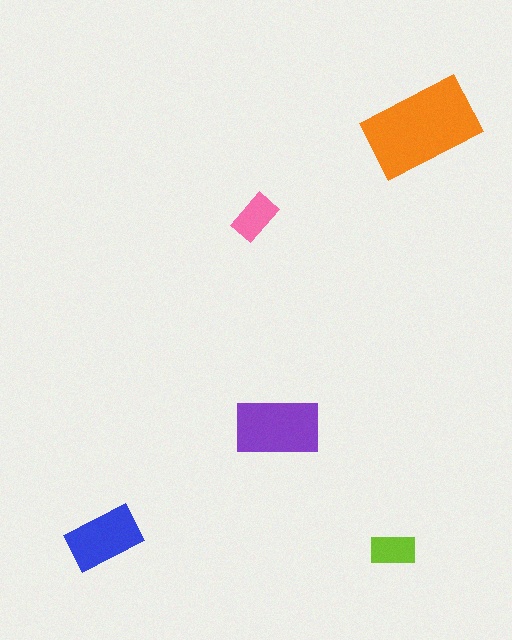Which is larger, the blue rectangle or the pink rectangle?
The blue one.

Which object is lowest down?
The lime rectangle is bottommost.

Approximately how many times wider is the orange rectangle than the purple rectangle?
About 1.5 times wider.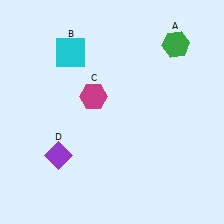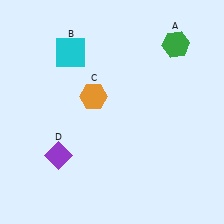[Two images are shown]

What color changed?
The hexagon (C) changed from magenta in Image 1 to orange in Image 2.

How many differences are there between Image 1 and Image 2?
There is 1 difference between the two images.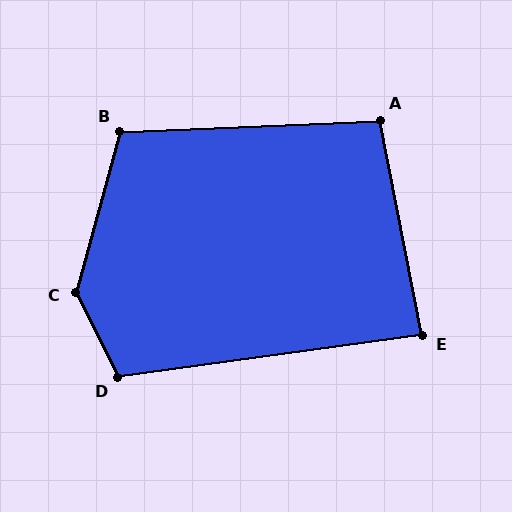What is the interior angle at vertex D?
Approximately 108 degrees (obtuse).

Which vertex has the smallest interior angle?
E, at approximately 87 degrees.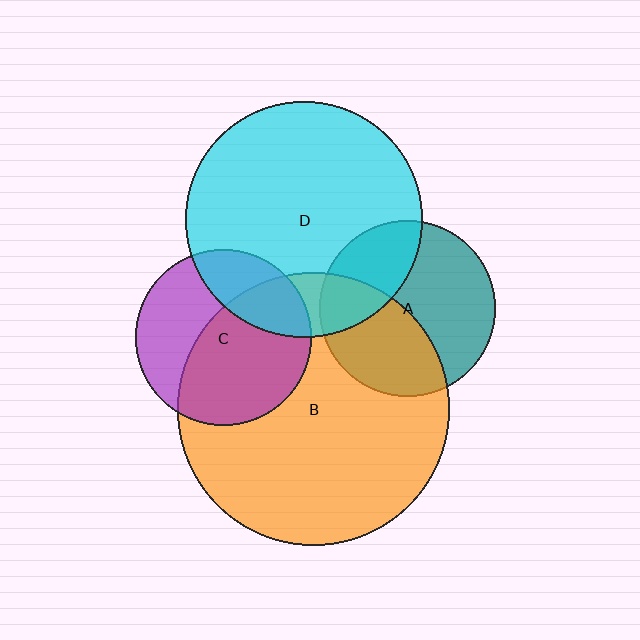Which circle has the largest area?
Circle B (orange).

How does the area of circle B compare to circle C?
Approximately 2.4 times.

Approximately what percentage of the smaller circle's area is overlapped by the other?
Approximately 60%.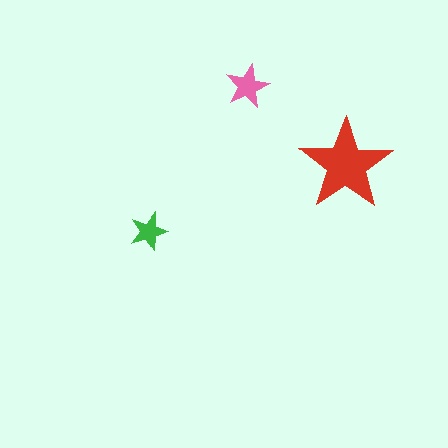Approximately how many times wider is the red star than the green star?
About 2.5 times wider.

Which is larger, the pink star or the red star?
The red one.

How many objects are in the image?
There are 3 objects in the image.